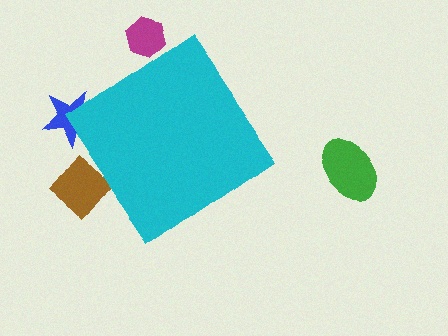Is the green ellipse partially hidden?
No, the green ellipse is fully visible.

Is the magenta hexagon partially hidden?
Yes, the magenta hexagon is partially hidden behind the cyan diamond.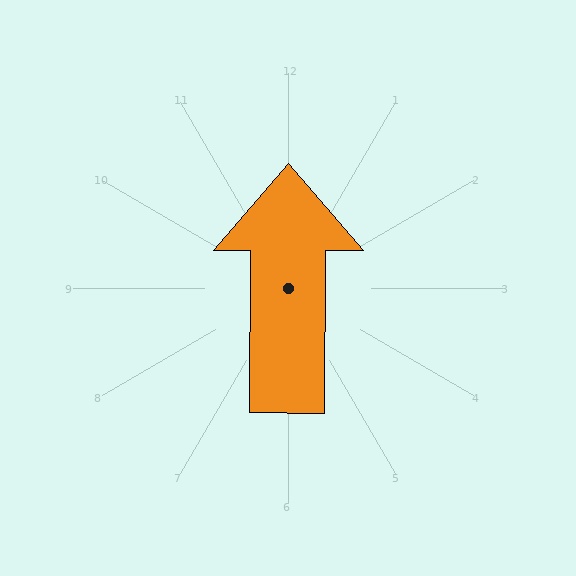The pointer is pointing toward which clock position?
Roughly 12 o'clock.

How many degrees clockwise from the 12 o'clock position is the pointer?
Approximately 0 degrees.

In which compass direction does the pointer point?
North.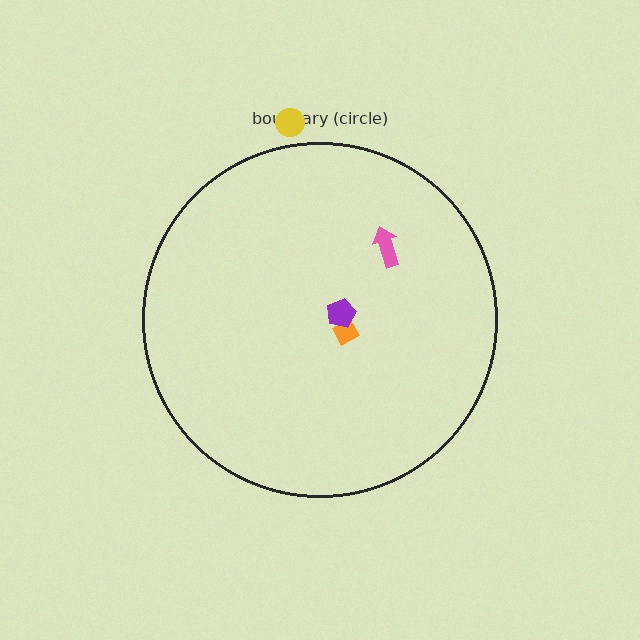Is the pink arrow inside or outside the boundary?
Inside.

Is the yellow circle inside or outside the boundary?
Outside.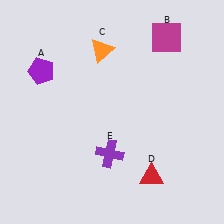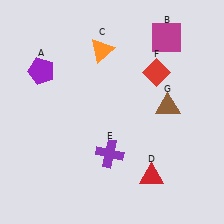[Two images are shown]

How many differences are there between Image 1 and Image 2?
There are 2 differences between the two images.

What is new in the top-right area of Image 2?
A brown triangle (G) was added in the top-right area of Image 2.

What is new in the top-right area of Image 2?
A red diamond (F) was added in the top-right area of Image 2.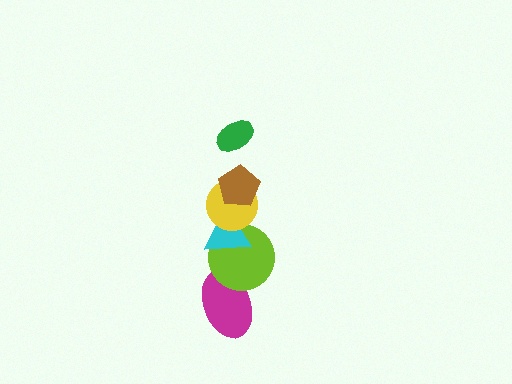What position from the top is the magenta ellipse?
The magenta ellipse is 6th from the top.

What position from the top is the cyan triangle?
The cyan triangle is 4th from the top.